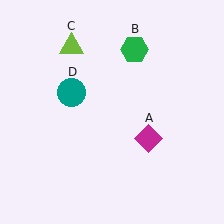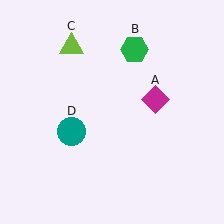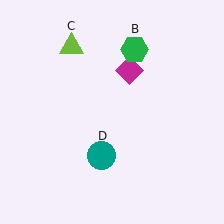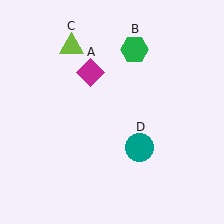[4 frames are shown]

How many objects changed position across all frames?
2 objects changed position: magenta diamond (object A), teal circle (object D).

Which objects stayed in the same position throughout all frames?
Green hexagon (object B) and lime triangle (object C) remained stationary.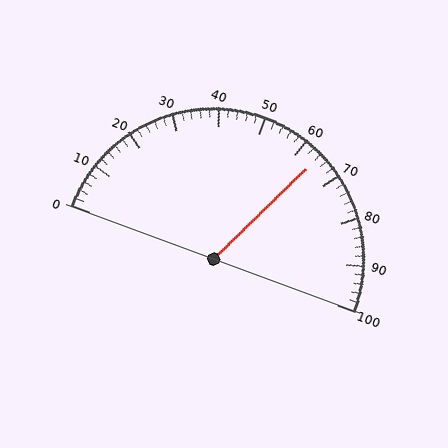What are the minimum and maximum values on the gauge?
The gauge ranges from 0 to 100.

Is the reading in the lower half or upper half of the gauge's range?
The reading is in the upper half of the range (0 to 100).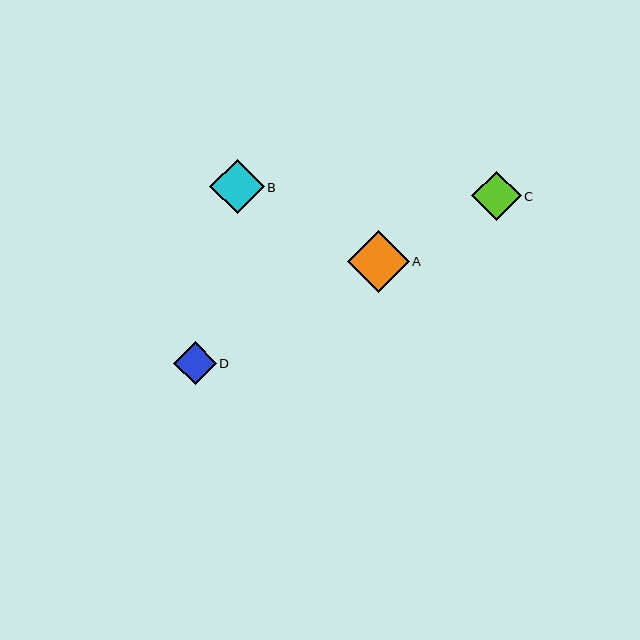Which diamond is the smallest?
Diamond D is the smallest with a size of approximately 42 pixels.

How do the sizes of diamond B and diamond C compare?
Diamond B and diamond C are approximately the same size.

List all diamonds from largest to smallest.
From largest to smallest: A, B, C, D.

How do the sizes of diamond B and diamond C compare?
Diamond B and diamond C are approximately the same size.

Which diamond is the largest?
Diamond A is the largest with a size of approximately 62 pixels.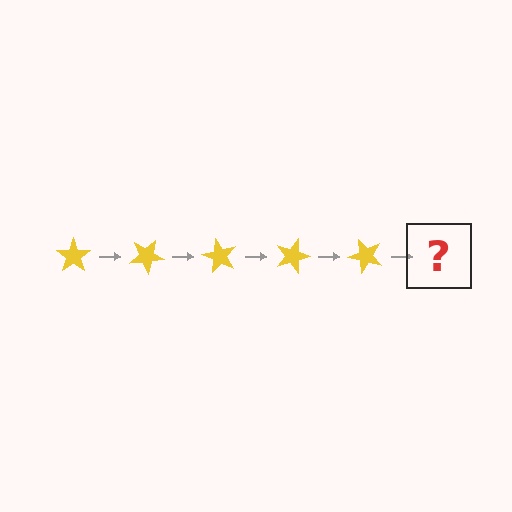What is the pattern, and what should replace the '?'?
The pattern is that the star rotates 30 degrees each step. The '?' should be a yellow star rotated 150 degrees.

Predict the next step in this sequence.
The next step is a yellow star rotated 150 degrees.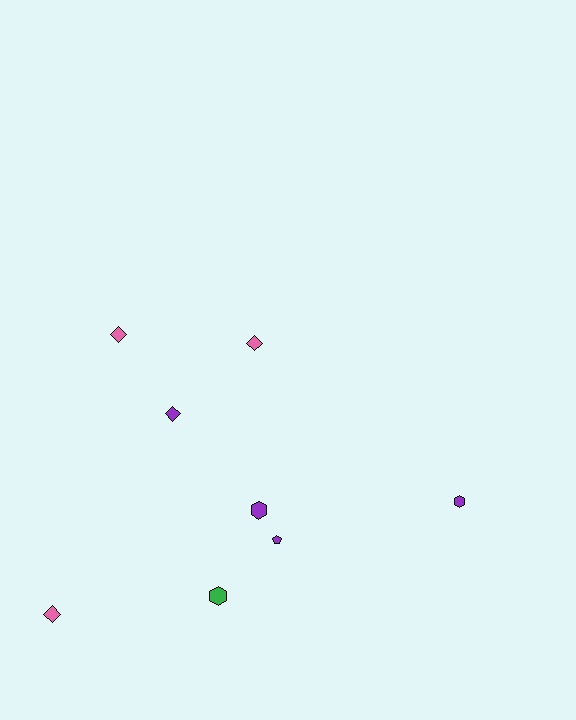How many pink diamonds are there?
There are 3 pink diamonds.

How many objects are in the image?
There are 8 objects.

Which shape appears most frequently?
Diamond, with 4 objects.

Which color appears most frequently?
Purple, with 4 objects.